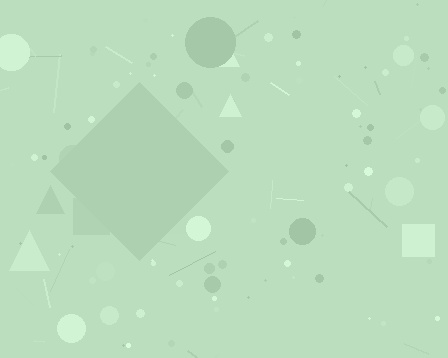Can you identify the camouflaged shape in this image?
The camouflaged shape is a diamond.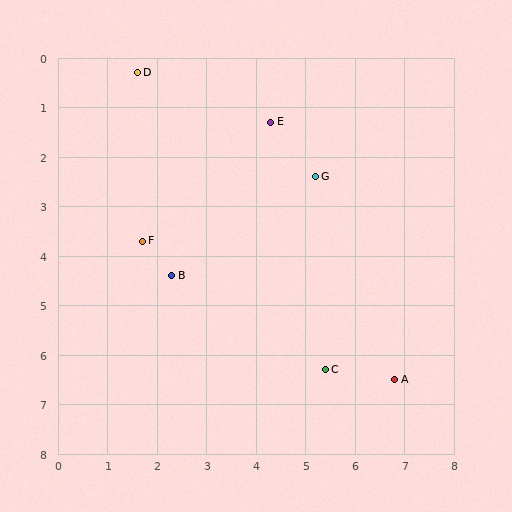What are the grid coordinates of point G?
Point G is at approximately (5.2, 2.4).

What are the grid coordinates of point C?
Point C is at approximately (5.4, 6.3).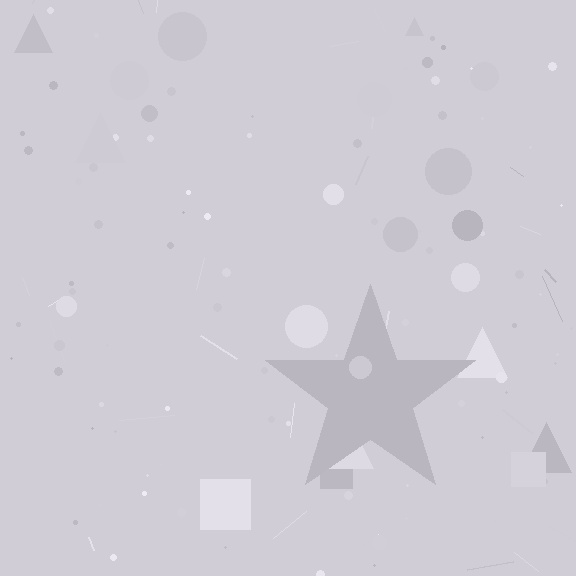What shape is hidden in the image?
A star is hidden in the image.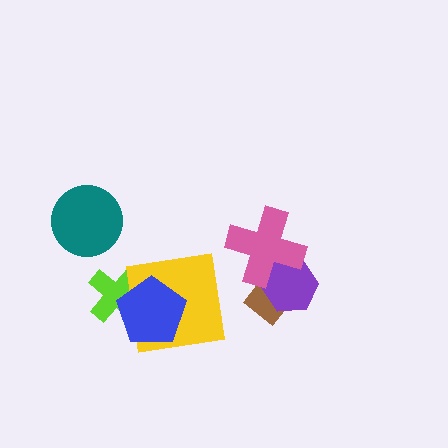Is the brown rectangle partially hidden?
Yes, it is partially covered by another shape.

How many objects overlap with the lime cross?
2 objects overlap with the lime cross.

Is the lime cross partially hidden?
Yes, it is partially covered by another shape.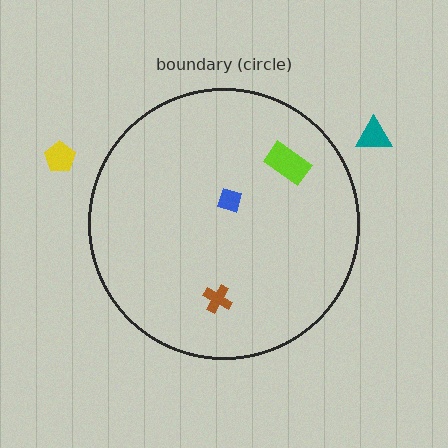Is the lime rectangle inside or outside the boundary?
Inside.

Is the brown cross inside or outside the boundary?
Inside.